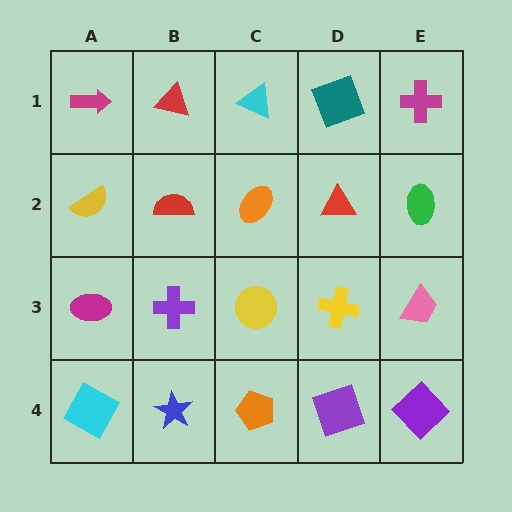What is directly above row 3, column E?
A green ellipse.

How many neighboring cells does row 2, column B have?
4.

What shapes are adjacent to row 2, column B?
A red triangle (row 1, column B), a purple cross (row 3, column B), a yellow semicircle (row 2, column A), an orange ellipse (row 2, column C).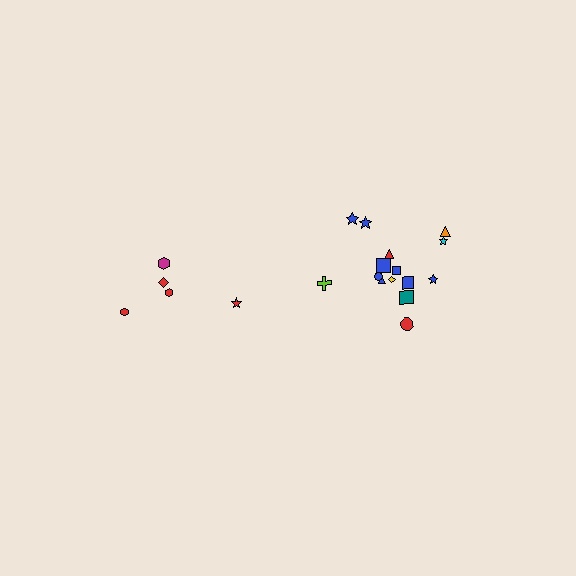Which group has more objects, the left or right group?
The right group.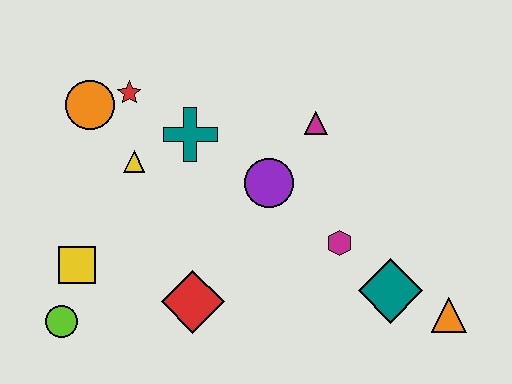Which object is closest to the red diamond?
The yellow square is closest to the red diamond.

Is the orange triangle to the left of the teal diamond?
No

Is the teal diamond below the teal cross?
Yes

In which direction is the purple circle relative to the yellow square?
The purple circle is to the right of the yellow square.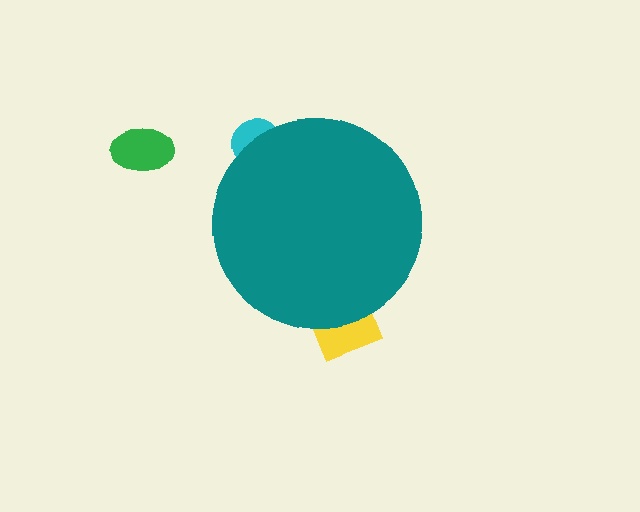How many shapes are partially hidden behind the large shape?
2 shapes are partially hidden.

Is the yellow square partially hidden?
Yes, the yellow square is partially hidden behind the teal circle.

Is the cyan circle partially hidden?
Yes, the cyan circle is partially hidden behind the teal circle.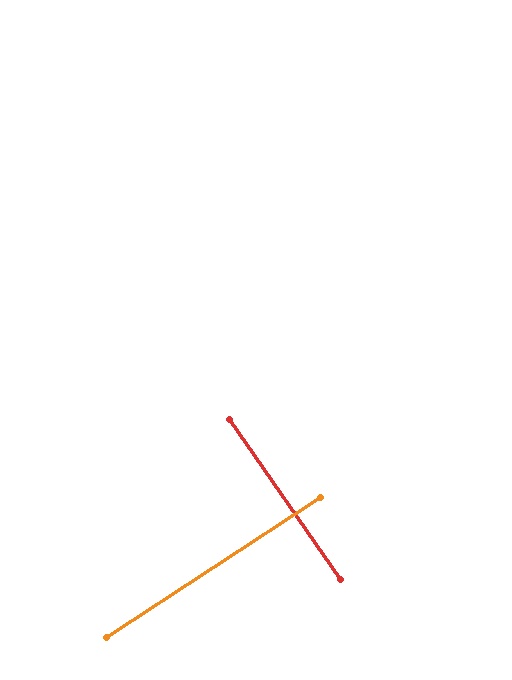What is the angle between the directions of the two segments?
Approximately 89 degrees.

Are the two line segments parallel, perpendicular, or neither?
Perpendicular — they meet at approximately 89°.